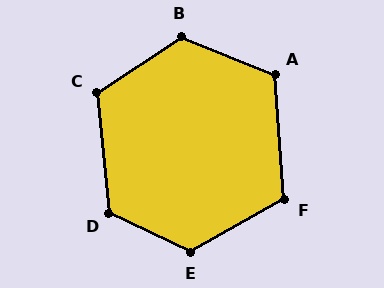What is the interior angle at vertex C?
Approximately 118 degrees (obtuse).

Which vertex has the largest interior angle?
E, at approximately 125 degrees.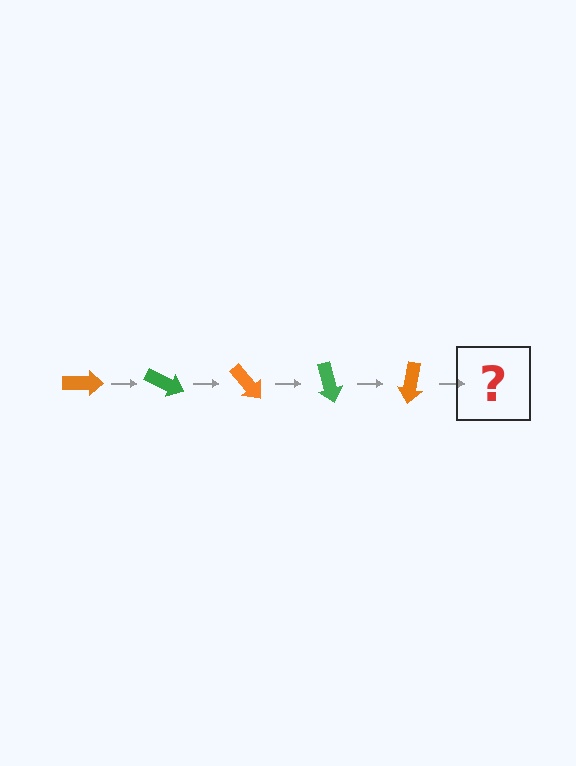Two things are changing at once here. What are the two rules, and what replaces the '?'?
The two rules are that it rotates 25 degrees each step and the color cycles through orange and green. The '?' should be a green arrow, rotated 125 degrees from the start.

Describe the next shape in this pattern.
It should be a green arrow, rotated 125 degrees from the start.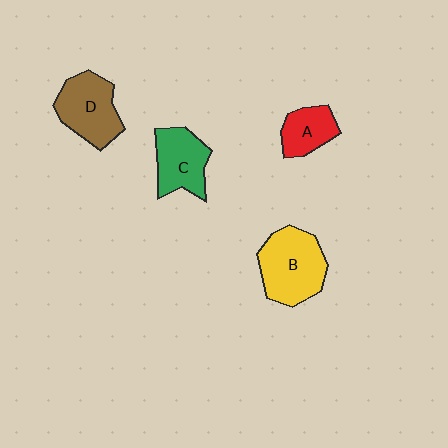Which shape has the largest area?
Shape B (yellow).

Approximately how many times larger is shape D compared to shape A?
Approximately 1.6 times.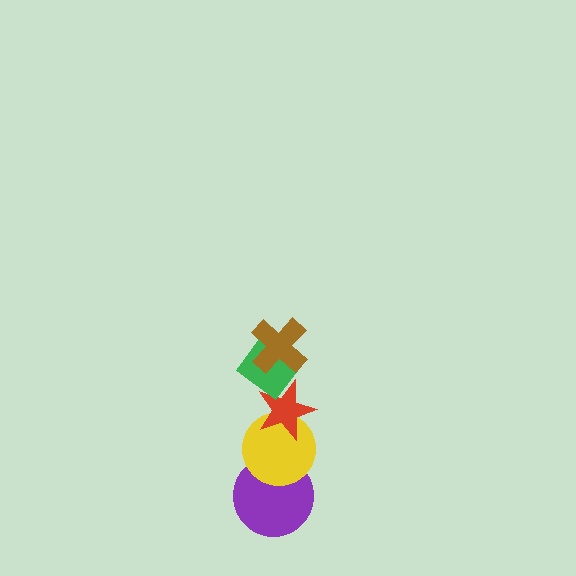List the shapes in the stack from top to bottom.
From top to bottom: the brown cross, the green diamond, the red star, the yellow circle, the purple circle.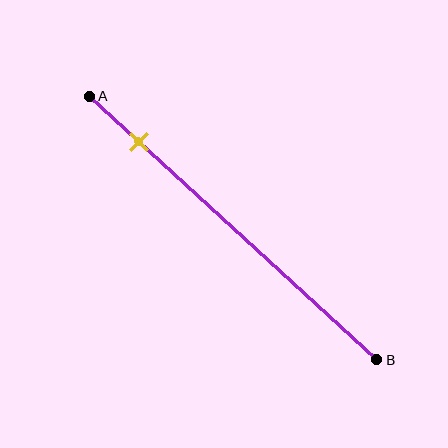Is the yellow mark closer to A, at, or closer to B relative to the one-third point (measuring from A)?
The yellow mark is closer to point A than the one-third point of segment AB.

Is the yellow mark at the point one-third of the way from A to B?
No, the mark is at about 15% from A, not at the 33% one-third point.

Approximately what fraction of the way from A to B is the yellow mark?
The yellow mark is approximately 15% of the way from A to B.